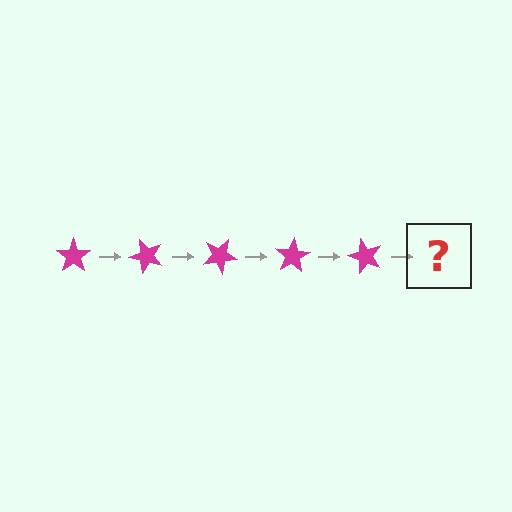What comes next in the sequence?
The next element should be a magenta star rotated 250 degrees.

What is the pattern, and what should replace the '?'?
The pattern is that the star rotates 50 degrees each step. The '?' should be a magenta star rotated 250 degrees.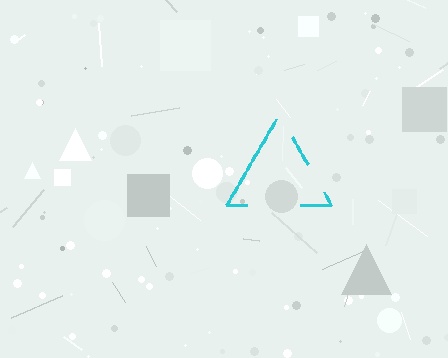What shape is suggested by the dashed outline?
The dashed outline suggests a triangle.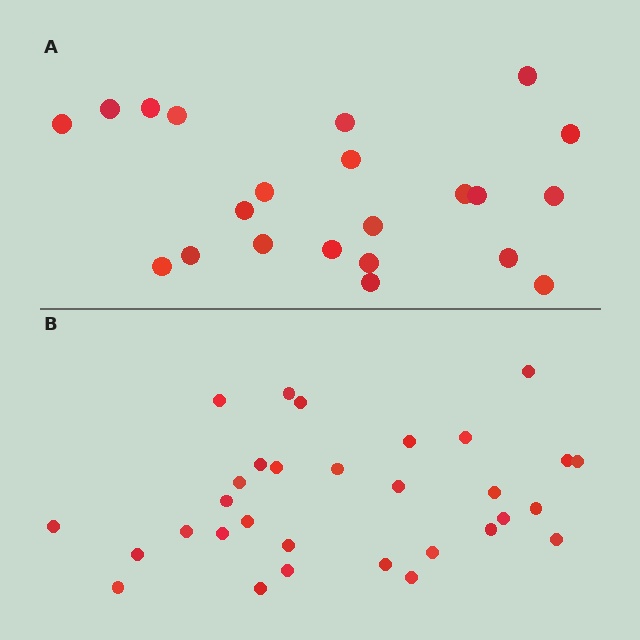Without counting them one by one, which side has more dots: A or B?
Region B (the bottom region) has more dots.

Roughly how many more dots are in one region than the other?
Region B has roughly 8 or so more dots than region A.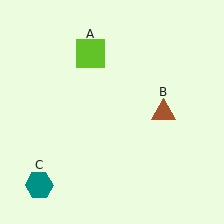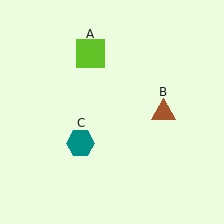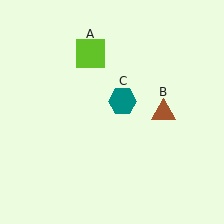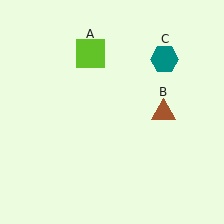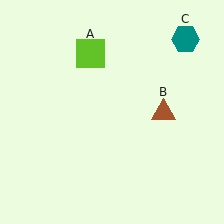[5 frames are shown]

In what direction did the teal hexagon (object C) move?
The teal hexagon (object C) moved up and to the right.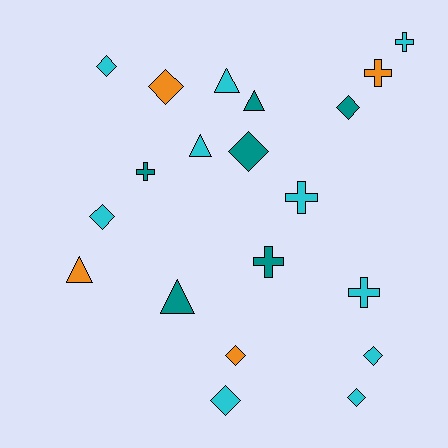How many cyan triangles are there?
There are 2 cyan triangles.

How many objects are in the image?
There are 20 objects.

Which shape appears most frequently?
Diamond, with 9 objects.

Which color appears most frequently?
Cyan, with 10 objects.